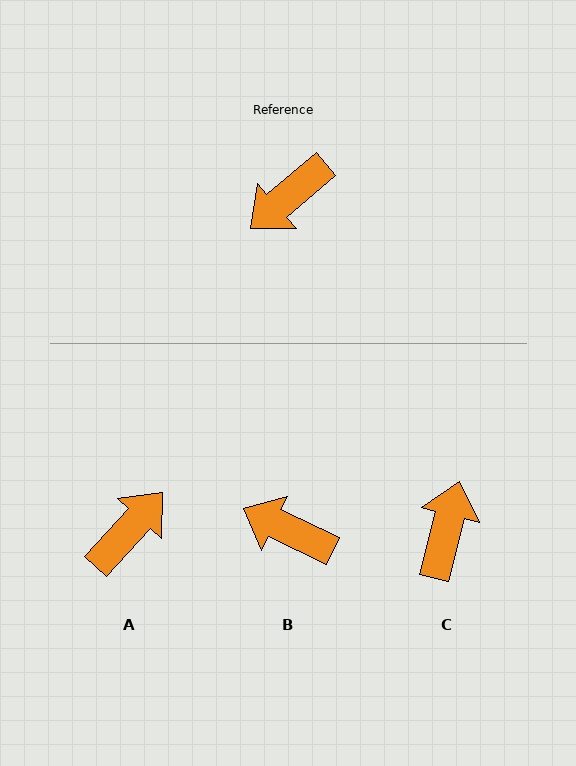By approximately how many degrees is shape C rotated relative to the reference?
Approximately 145 degrees clockwise.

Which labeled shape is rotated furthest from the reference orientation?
A, about 173 degrees away.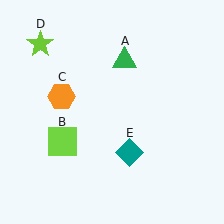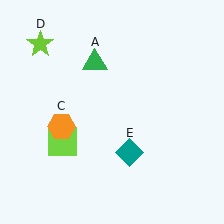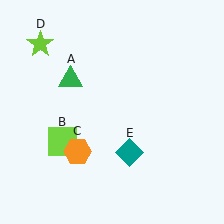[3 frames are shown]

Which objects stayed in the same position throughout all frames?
Lime square (object B) and lime star (object D) and teal diamond (object E) remained stationary.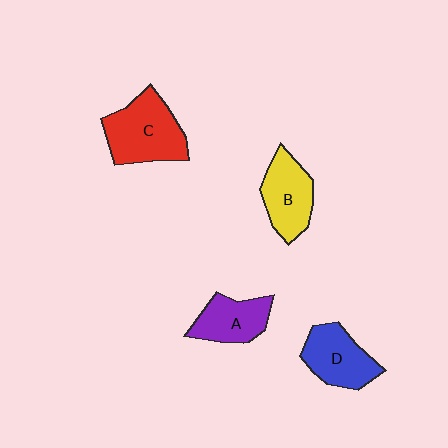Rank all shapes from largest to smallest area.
From largest to smallest: C (red), D (blue), B (yellow), A (purple).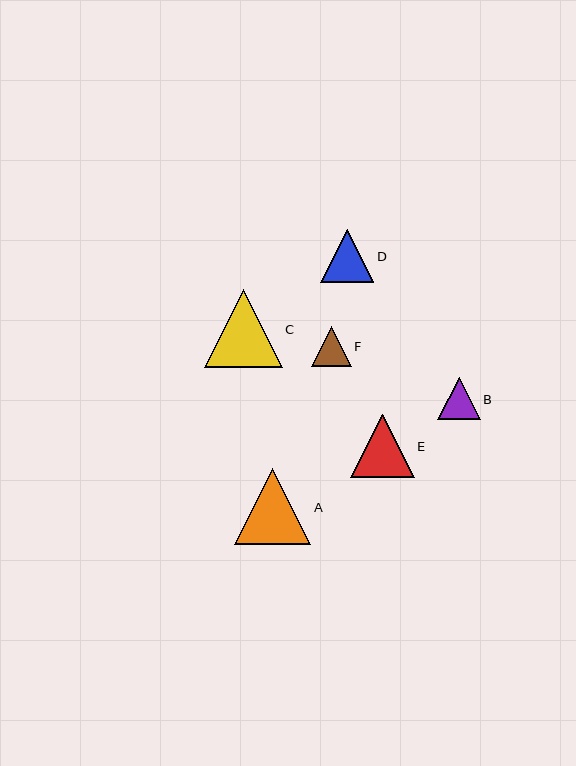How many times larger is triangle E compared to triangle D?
Triangle E is approximately 1.2 times the size of triangle D.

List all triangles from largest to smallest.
From largest to smallest: C, A, E, D, B, F.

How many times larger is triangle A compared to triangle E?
Triangle A is approximately 1.2 times the size of triangle E.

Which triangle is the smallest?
Triangle F is the smallest with a size of approximately 40 pixels.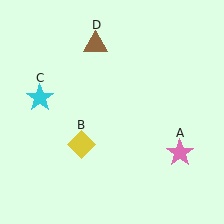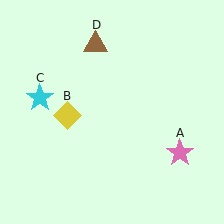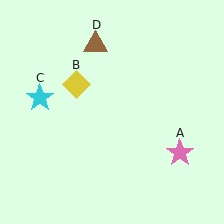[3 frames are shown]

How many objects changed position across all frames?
1 object changed position: yellow diamond (object B).